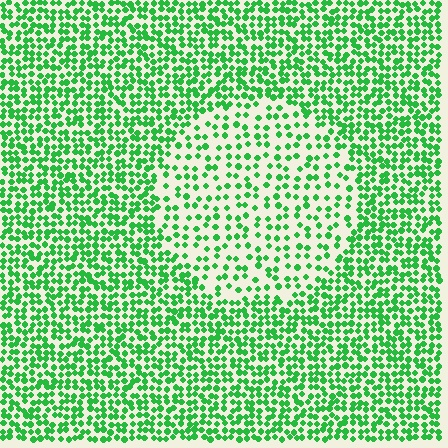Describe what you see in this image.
The image contains small green elements arranged at two different densities. A circle-shaped region is visible where the elements are less densely packed than the surrounding area.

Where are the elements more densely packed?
The elements are more densely packed outside the circle boundary.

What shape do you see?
I see a circle.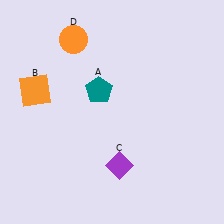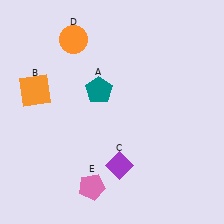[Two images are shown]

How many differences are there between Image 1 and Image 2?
There is 1 difference between the two images.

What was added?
A pink pentagon (E) was added in Image 2.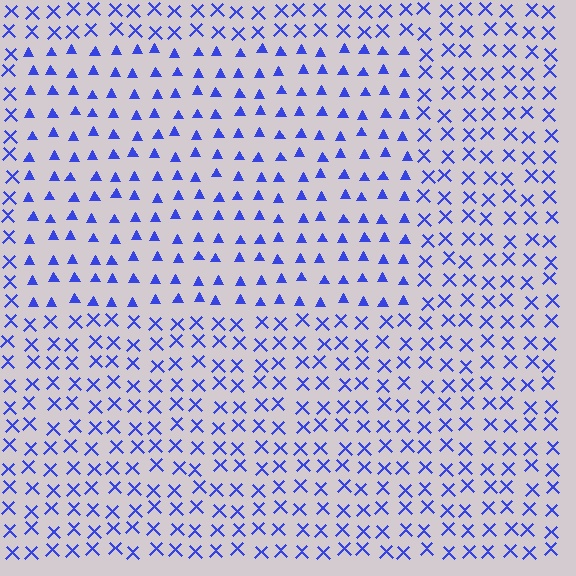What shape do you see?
I see a rectangle.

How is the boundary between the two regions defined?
The boundary is defined by a change in element shape: triangles inside vs. X marks outside. All elements share the same color and spacing.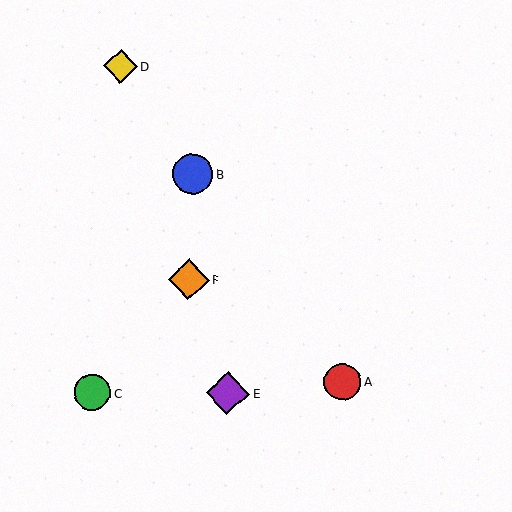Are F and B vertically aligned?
Yes, both are at x≈189.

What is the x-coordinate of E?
Object E is at x≈228.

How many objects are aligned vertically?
2 objects (B, F) are aligned vertically.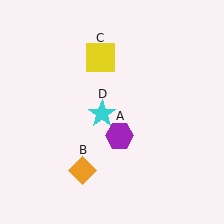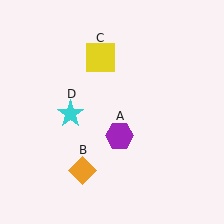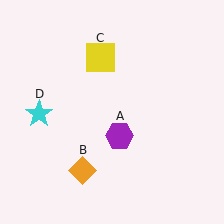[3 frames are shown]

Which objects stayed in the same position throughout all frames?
Purple hexagon (object A) and orange diamond (object B) and yellow square (object C) remained stationary.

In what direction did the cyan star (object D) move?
The cyan star (object D) moved left.